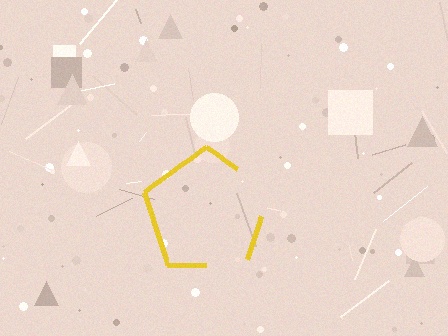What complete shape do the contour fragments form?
The contour fragments form a pentagon.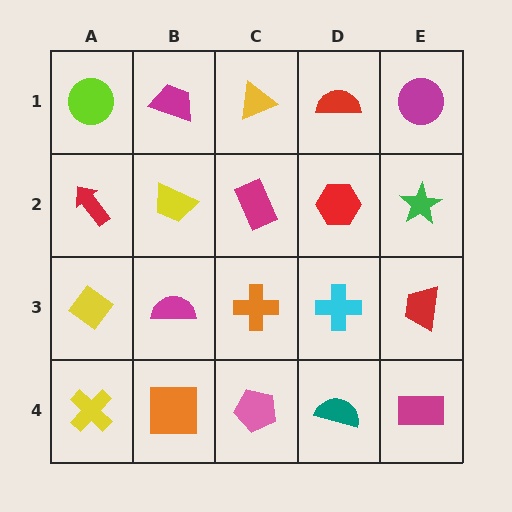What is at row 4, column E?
A magenta rectangle.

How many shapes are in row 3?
5 shapes.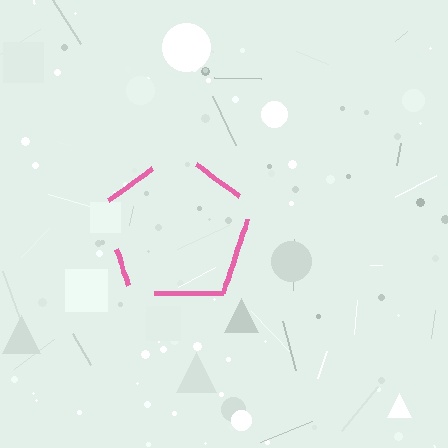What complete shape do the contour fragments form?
The contour fragments form a pentagon.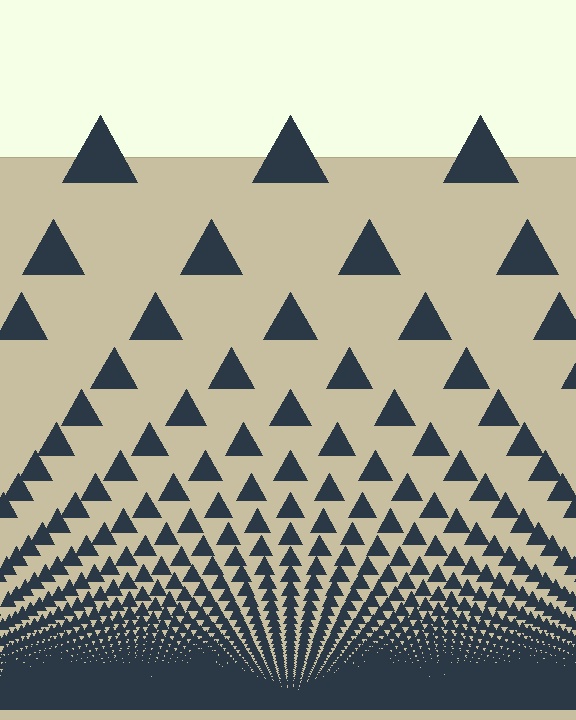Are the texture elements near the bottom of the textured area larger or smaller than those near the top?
Smaller. The gradient is inverted — elements near the bottom are smaller and denser.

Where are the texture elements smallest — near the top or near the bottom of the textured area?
Near the bottom.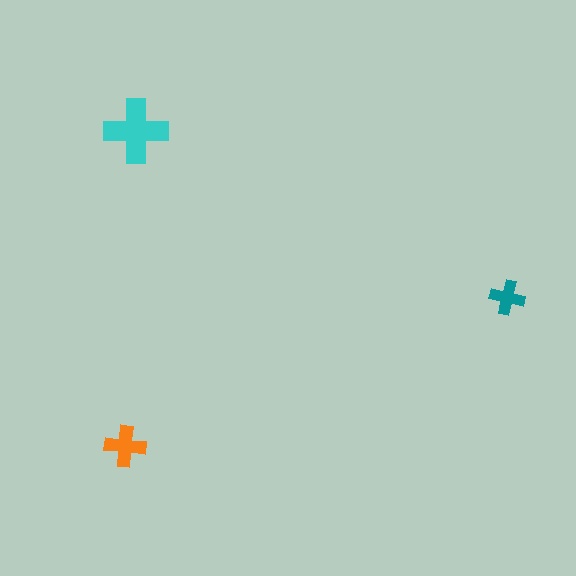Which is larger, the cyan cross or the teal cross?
The cyan one.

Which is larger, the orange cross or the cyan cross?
The cyan one.